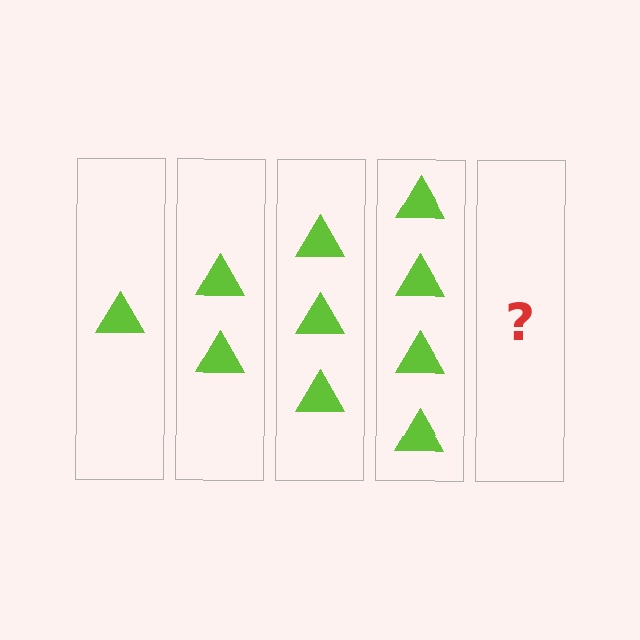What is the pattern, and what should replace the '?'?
The pattern is that each step adds one more triangle. The '?' should be 5 triangles.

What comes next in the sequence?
The next element should be 5 triangles.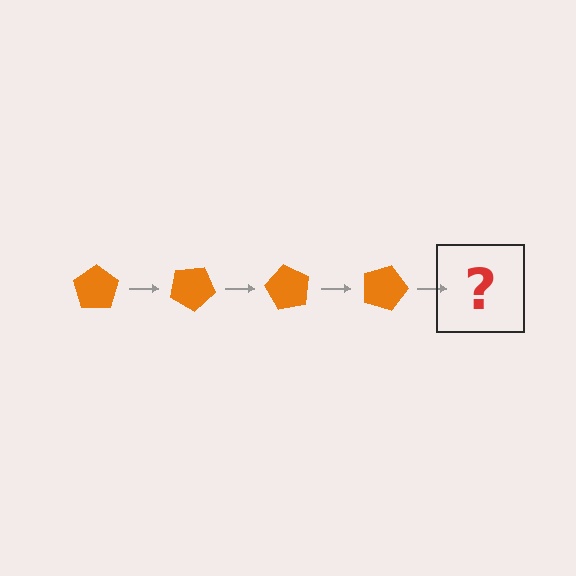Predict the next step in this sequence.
The next step is an orange pentagon rotated 120 degrees.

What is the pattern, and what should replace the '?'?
The pattern is that the pentagon rotates 30 degrees each step. The '?' should be an orange pentagon rotated 120 degrees.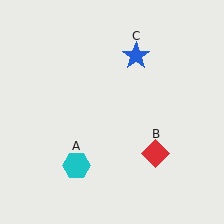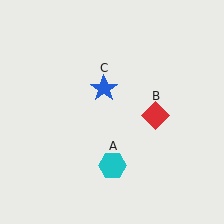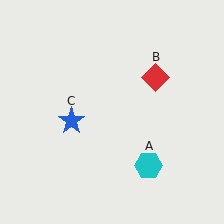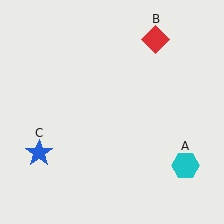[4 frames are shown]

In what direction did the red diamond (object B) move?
The red diamond (object B) moved up.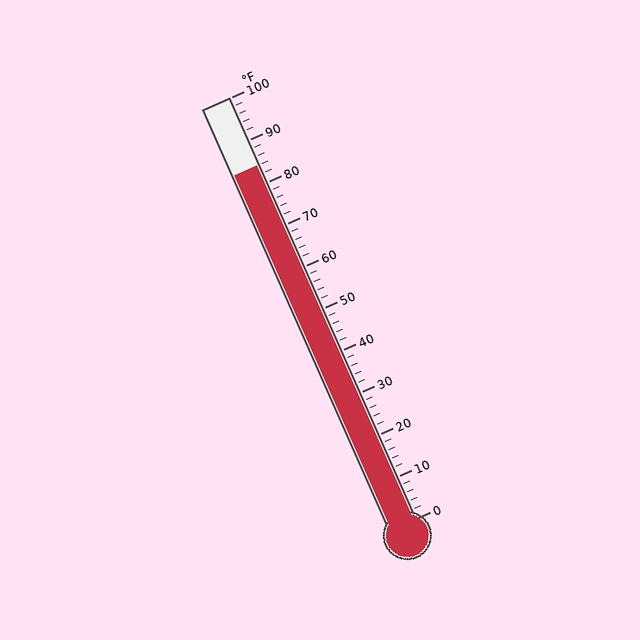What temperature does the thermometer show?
The thermometer shows approximately 84°F.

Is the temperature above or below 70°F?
The temperature is above 70°F.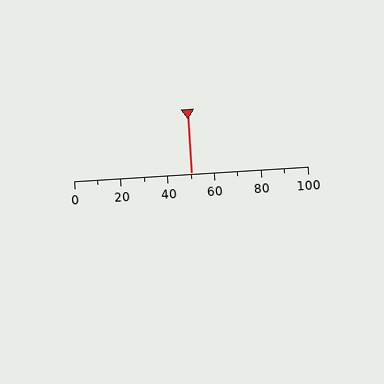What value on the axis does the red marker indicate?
The marker indicates approximately 50.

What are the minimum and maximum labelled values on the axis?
The axis runs from 0 to 100.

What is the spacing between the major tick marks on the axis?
The major ticks are spaced 20 apart.